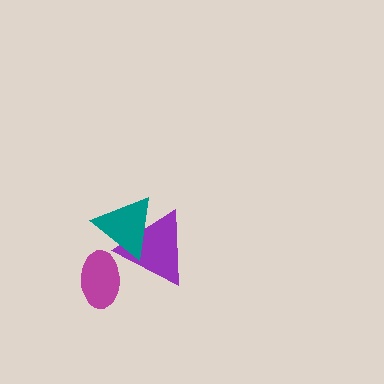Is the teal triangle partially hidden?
No, no other shape covers it.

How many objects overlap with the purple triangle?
2 objects overlap with the purple triangle.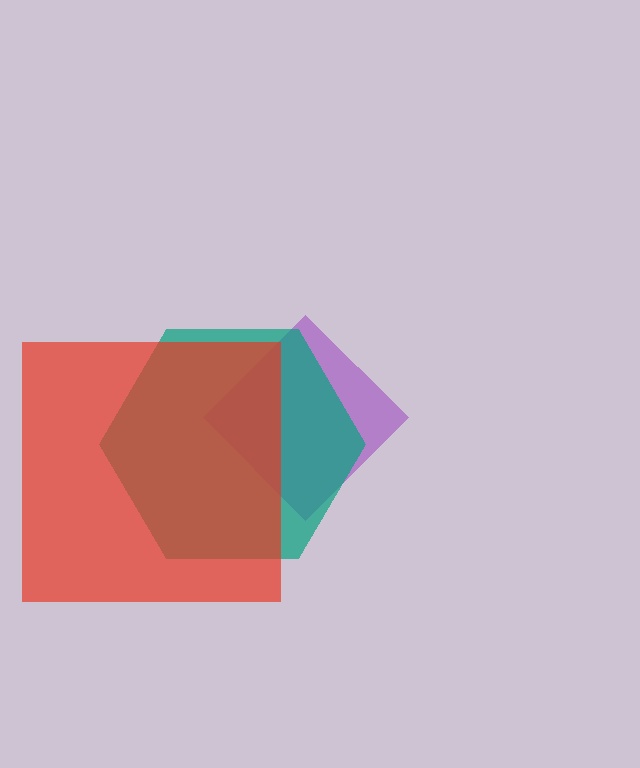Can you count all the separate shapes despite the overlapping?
Yes, there are 3 separate shapes.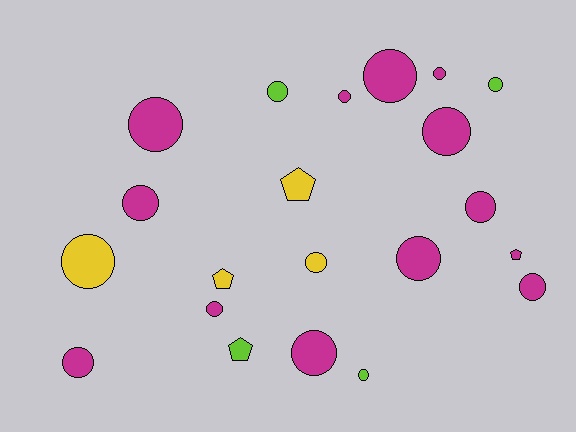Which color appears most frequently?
Magenta, with 13 objects.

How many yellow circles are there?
There are 2 yellow circles.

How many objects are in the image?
There are 21 objects.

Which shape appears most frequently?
Circle, with 17 objects.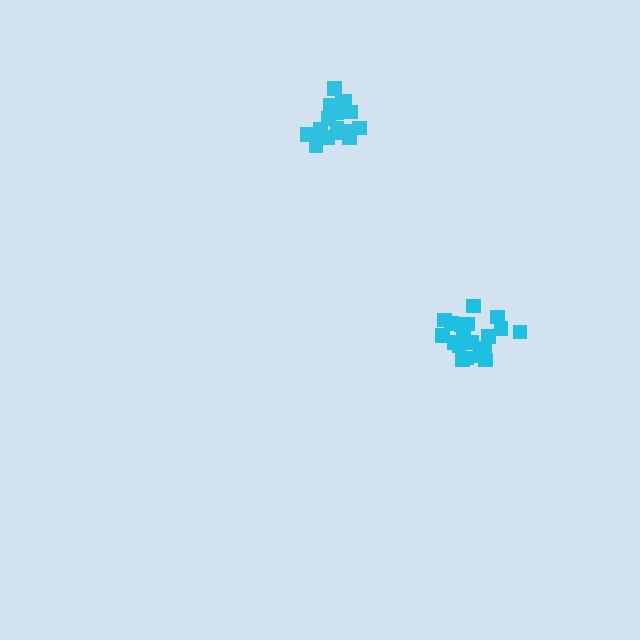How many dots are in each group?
Group 1: 20 dots, Group 2: 17 dots (37 total).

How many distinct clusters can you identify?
There are 2 distinct clusters.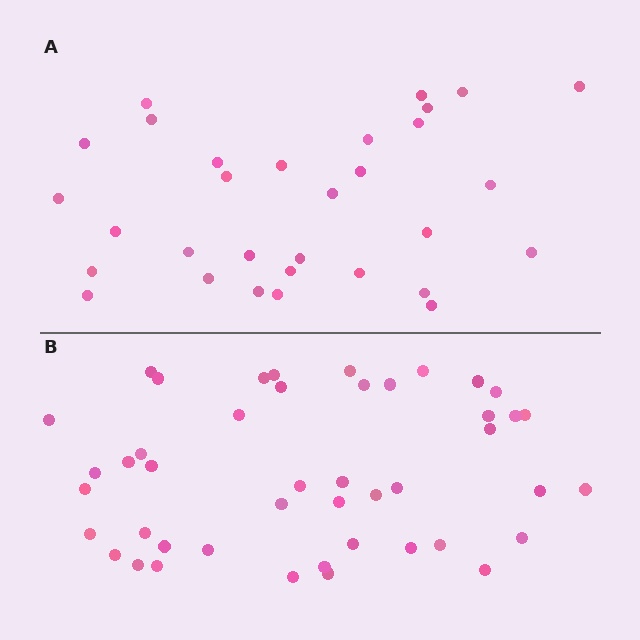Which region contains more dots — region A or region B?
Region B (the bottom region) has more dots.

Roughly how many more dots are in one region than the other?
Region B has approximately 15 more dots than region A.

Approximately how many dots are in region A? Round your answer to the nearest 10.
About 30 dots. (The exact count is 31, which rounds to 30.)